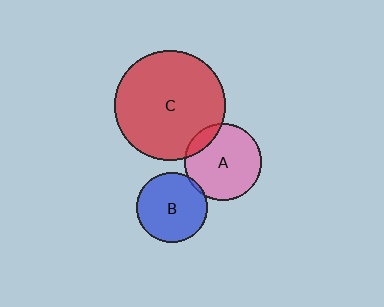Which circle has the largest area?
Circle C (red).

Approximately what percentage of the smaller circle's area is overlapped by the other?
Approximately 5%.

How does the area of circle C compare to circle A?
Approximately 2.1 times.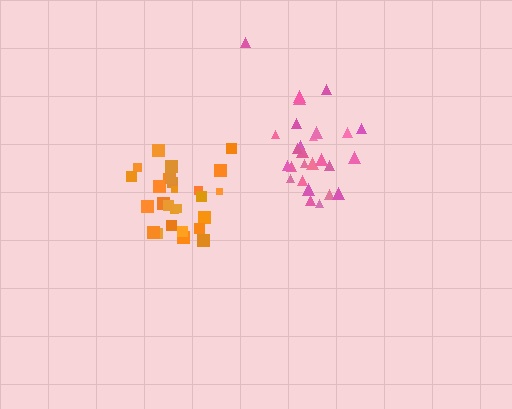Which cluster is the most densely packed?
Orange.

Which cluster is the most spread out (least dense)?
Pink.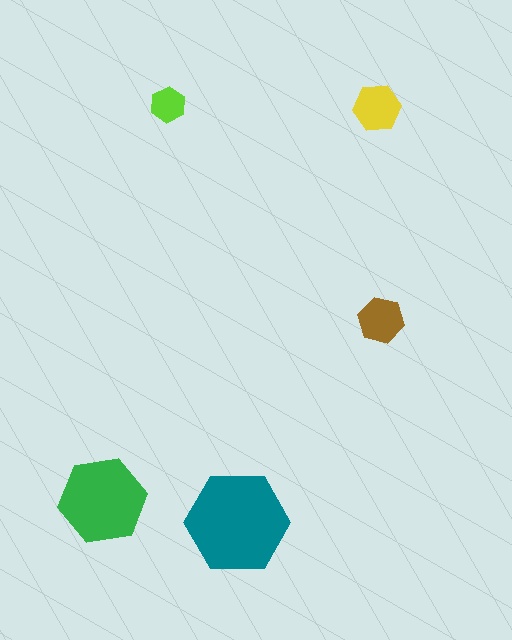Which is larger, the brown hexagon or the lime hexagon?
The brown one.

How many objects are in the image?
There are 5 objects in the image.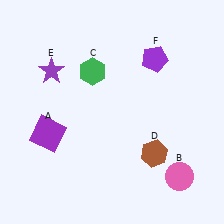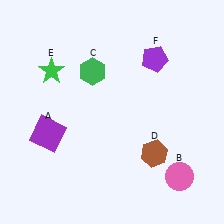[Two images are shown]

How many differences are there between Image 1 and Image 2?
There is 1 difference between the two images.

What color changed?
The star (E) changed from purple in Image 1 to green in Image 2.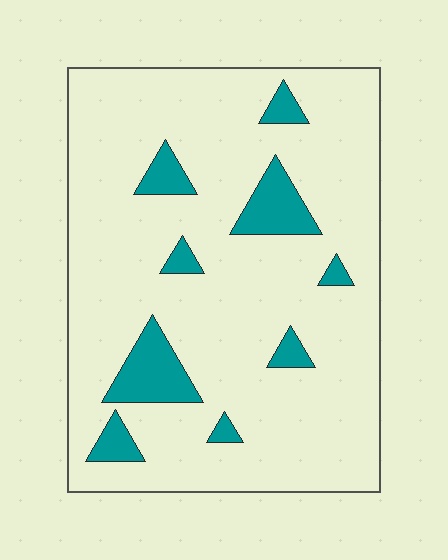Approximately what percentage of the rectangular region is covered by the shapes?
Approximately 10%.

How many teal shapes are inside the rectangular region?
9.